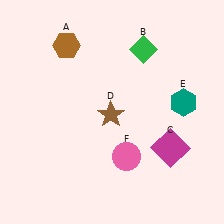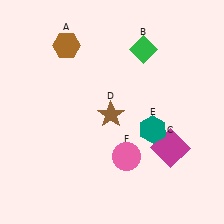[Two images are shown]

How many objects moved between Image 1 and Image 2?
1 object moved between the two images.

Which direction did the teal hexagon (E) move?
The teal hexagon (E) moved left.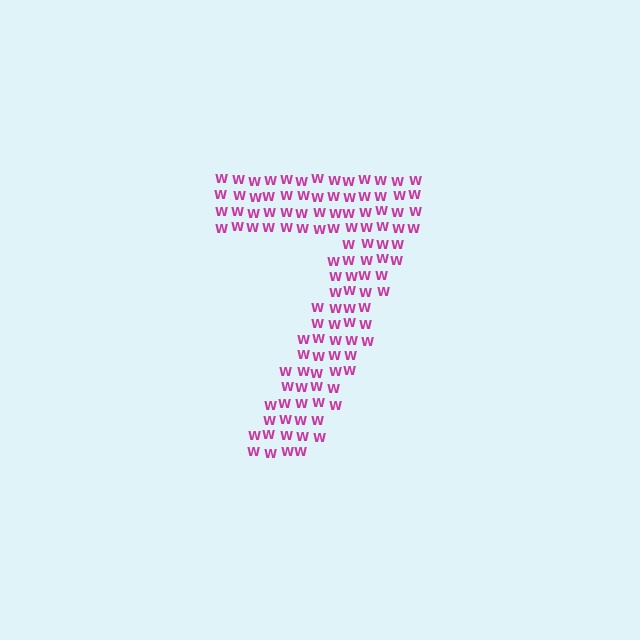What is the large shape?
The large shape is the digit 7.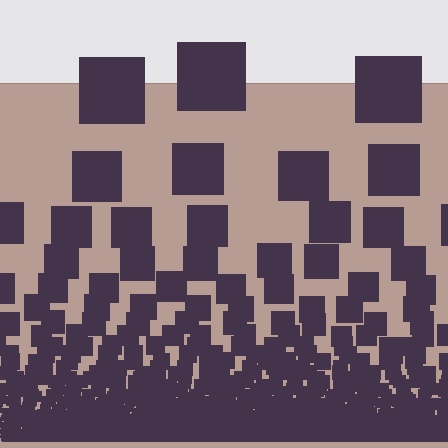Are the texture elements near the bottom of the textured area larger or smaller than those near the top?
Smaller. The gradient is inverted — elements near the bottom are smaller and denser.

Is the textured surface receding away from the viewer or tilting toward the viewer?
The surface appears to tilt toward the viewer. Texture elements get larger and sparser toward the top.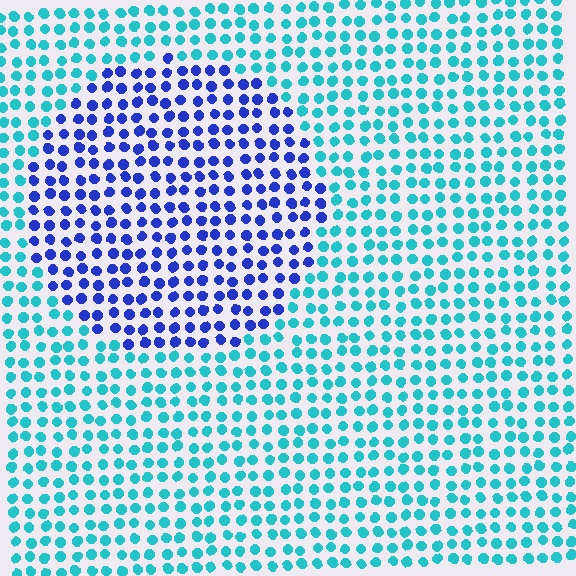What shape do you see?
I see a circle.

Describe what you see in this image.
The image is filled with small cyan elements in a uniform arrangement. A circle-shaped region is visible where the elements are tinted to a slightly different hue, forming a subtle color boundary.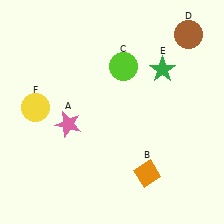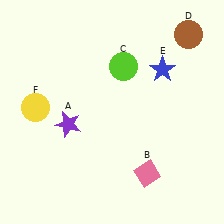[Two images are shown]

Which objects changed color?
A changed from pink to purple. B changed from orange to pink. E changed from green to blue.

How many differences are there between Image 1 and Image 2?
There are 3 differences between the two images.